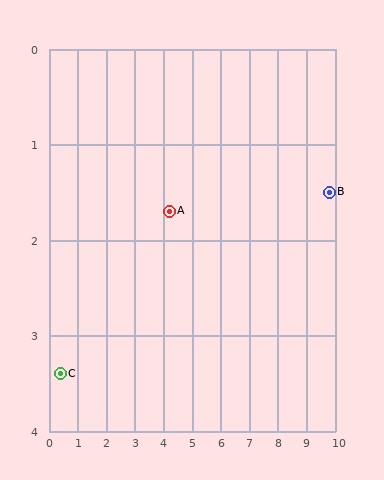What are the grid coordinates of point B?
Point B is at approximately (9.8, 1.5).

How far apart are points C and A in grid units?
Points C and A are about 4.2 grid units apart.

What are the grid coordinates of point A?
Point A is at approximately (4.2, 1.7).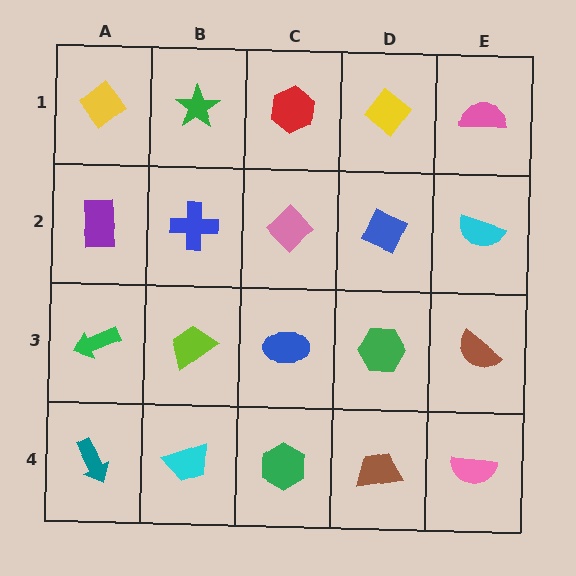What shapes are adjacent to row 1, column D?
A blue diamond (row 2, column D), a red hexagon (row 1, column C), a pink semicircle (row 1, column E).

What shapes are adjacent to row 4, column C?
A blue ellipse (row 3, column C), a cyan trapezoid (row 4, column B), a brown trapezoid (row 4, column D).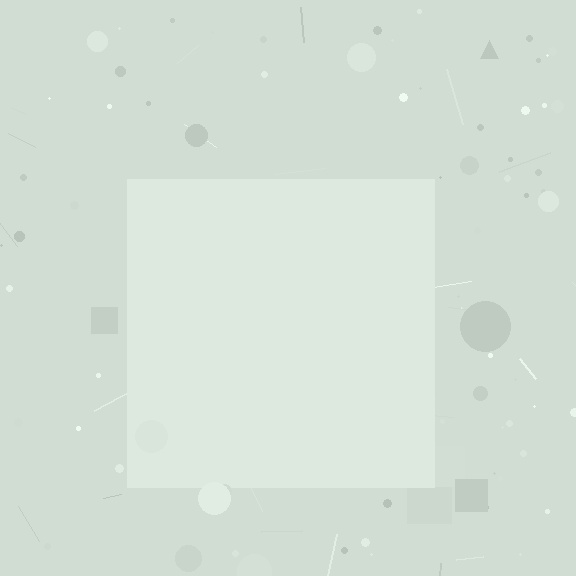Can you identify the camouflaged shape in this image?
The camouflaged shape is a square.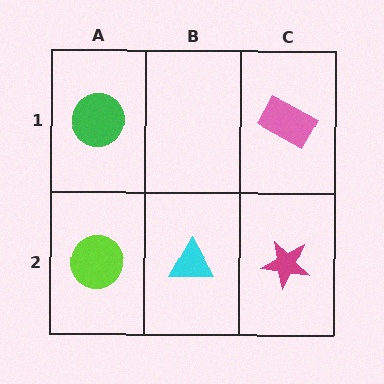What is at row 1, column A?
A green circle.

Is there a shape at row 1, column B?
No, that cell is empty.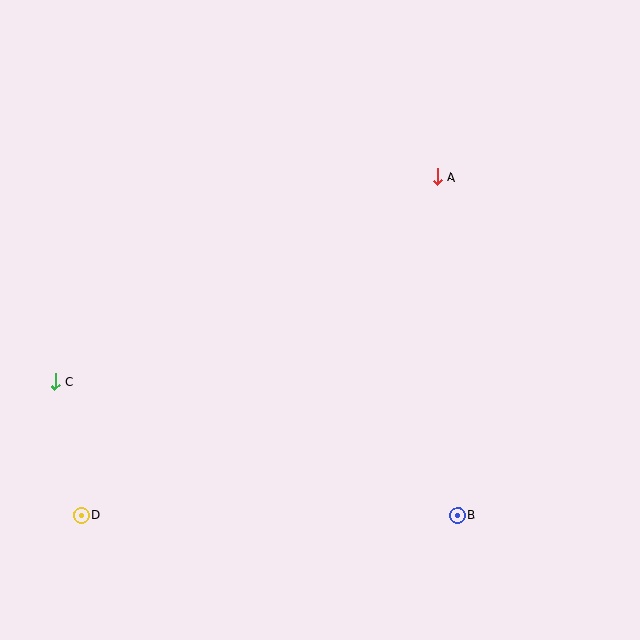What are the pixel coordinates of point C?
Point C is at (55, 381).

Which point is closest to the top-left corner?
Point C is closest to the top-left corner.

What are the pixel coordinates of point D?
Point D is at (81, 515).